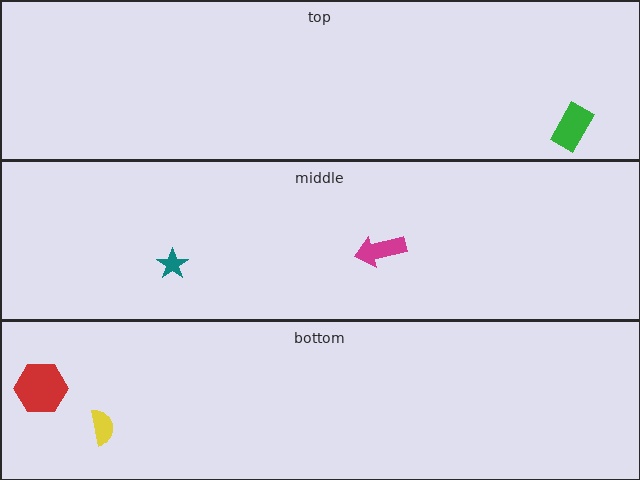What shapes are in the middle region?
The teal star, the magenta arrow.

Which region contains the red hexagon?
The bottom region.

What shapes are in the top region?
The green rectangle.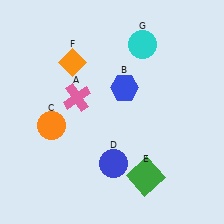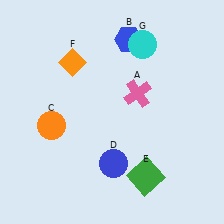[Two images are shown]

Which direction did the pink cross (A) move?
The pink cross (A) moved right.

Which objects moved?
The objects that moved are: the pink cross (A), the blue hexagon (B).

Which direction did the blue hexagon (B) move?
The blue hexagon (B) moved up.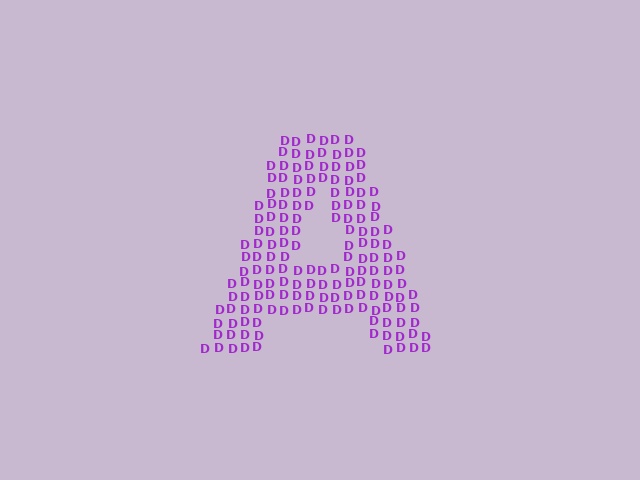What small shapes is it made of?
It is made of small letter D's.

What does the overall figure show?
The overall figure shows the letter A.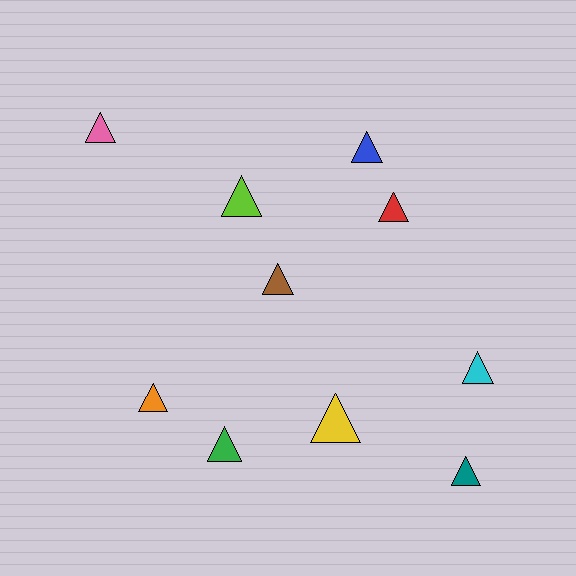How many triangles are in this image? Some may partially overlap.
There are 10 triangles.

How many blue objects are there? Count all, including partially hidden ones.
There is 1 blue object.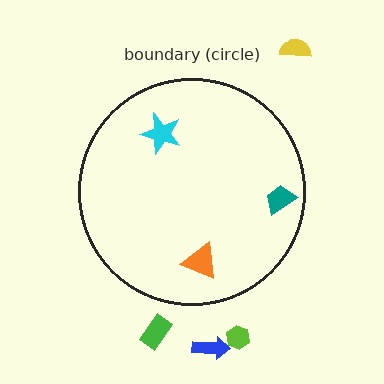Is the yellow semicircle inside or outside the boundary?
Outside.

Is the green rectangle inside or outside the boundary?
Outside.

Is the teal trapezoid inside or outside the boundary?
Inside.